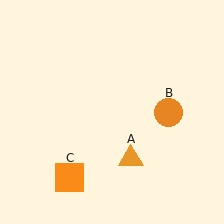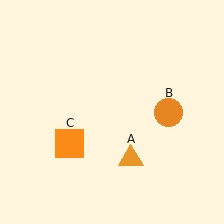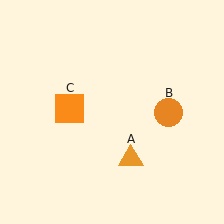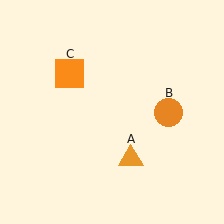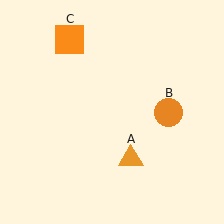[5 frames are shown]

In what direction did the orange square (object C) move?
The orange square (object C) moved up.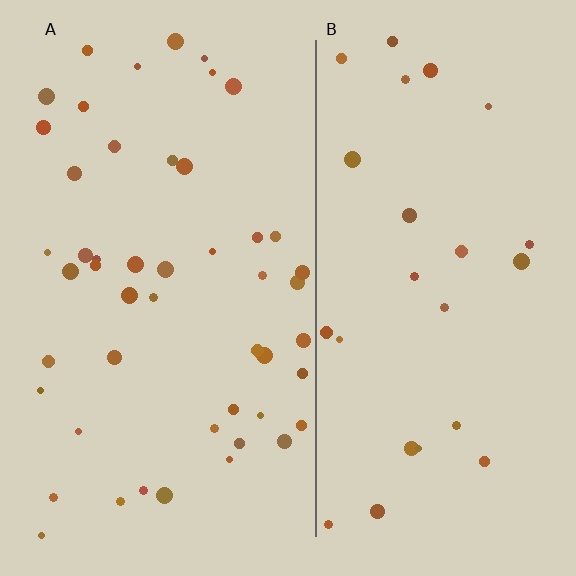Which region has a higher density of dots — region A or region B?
A (the left).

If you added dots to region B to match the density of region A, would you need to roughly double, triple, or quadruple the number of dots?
Approximately double.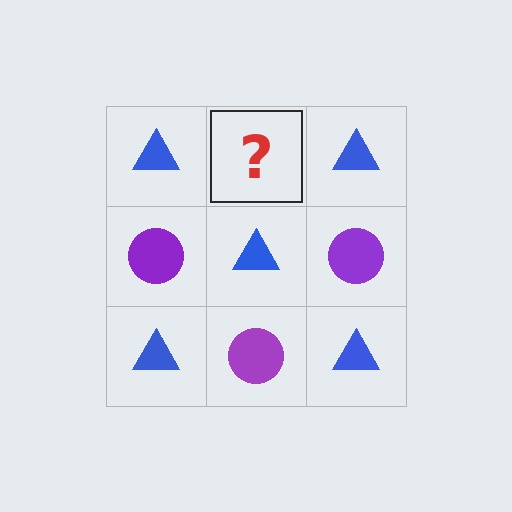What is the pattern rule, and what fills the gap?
The rule is that it alternates blue triangle and purple circle in a checkerboard pattern. The gap should be filled with a purple circle.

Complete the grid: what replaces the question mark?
The question mark should be replaced with a purple circle.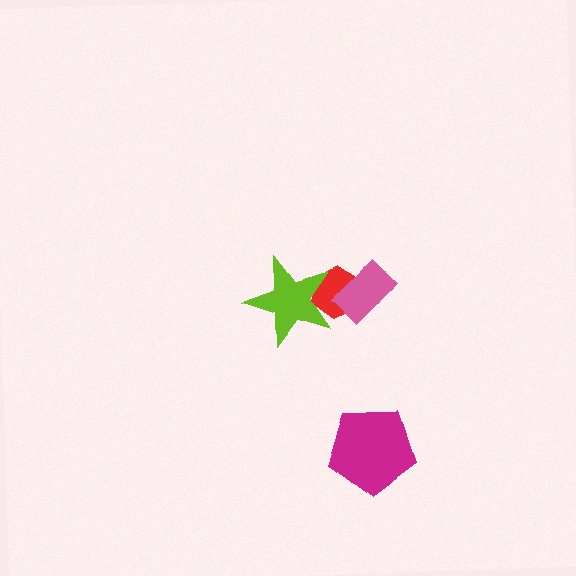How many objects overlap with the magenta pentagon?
0 objects overlap with the magenta pentagon.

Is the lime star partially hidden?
No, no other shape covers it.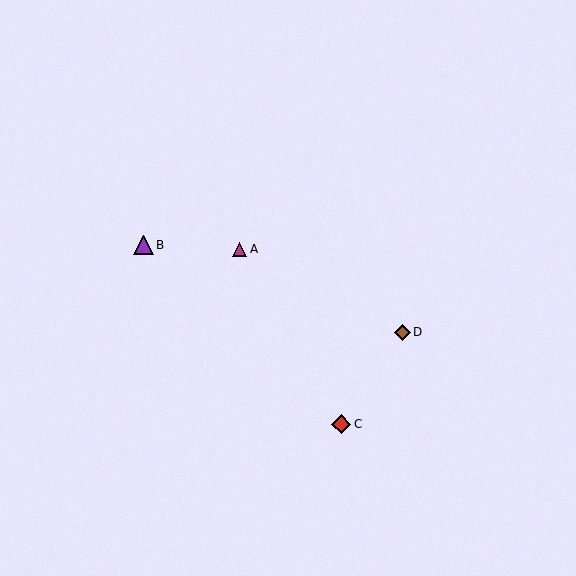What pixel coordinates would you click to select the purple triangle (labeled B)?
Click at (144, 245) to select the purple triangle B.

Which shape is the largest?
The red diamond (labeled C) is the largest.